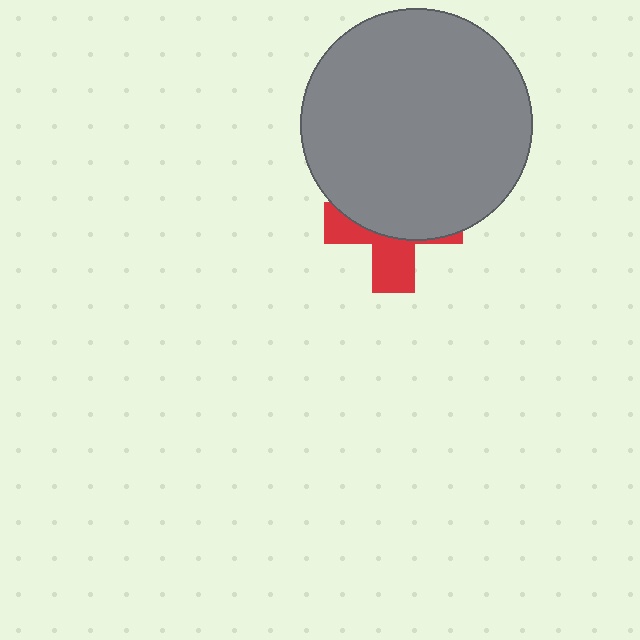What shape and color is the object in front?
The object in front is a gray circle.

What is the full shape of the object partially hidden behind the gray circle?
The partially hidden object is a red cross.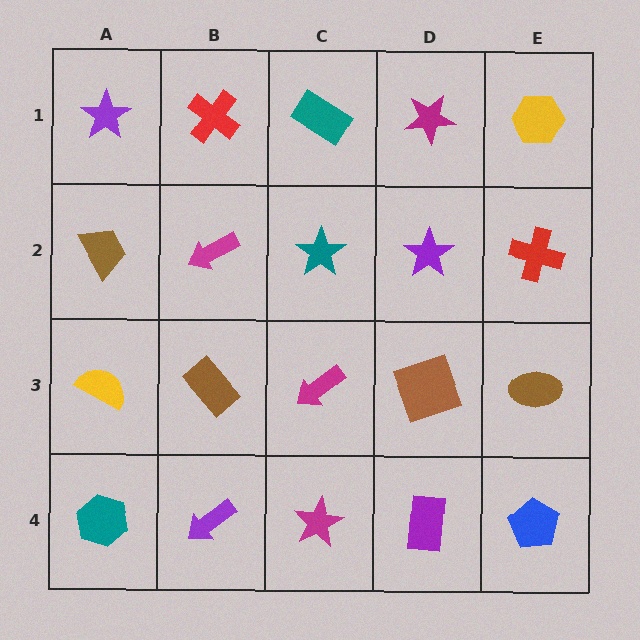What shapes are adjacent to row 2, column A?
A purple star (row 1, column A), a yellow semicircle (row 3, column A), a magenta arrow (row 2, column B).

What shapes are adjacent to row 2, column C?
A teal rectangle (row 1, column C), a magenta arrow (row 3, column C), a magenta arrow (row 2, column B), a purple star (row 2, column D).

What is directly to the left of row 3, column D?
A magenta arrow.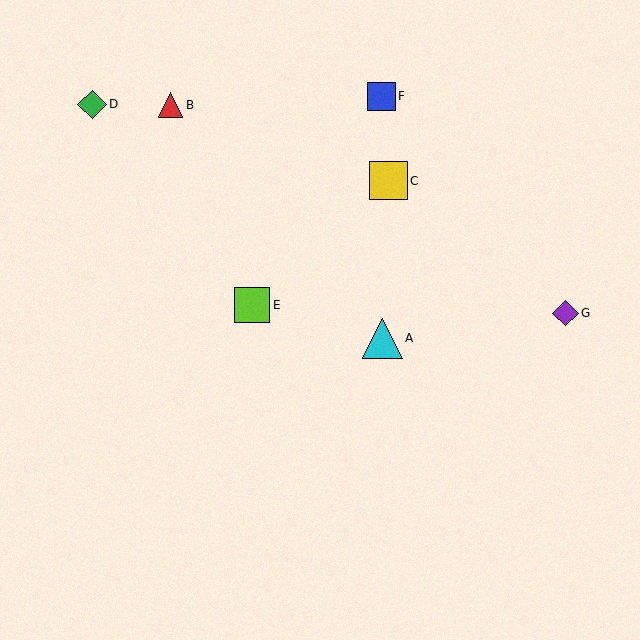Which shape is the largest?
The cyan triangle (labeled A) is the largest.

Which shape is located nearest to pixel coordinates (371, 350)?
The cyan triangle (labeled A) at (382, 338) is nearest to that location.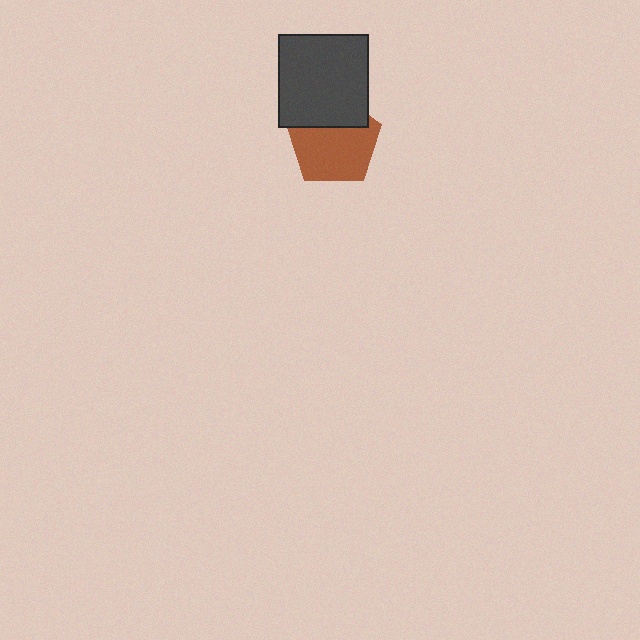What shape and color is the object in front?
The object in front is a dark gray rectangle.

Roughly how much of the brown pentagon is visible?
Most of it is visible (roughly 70%).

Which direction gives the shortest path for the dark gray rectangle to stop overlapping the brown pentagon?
Moving up gives the shortest separation.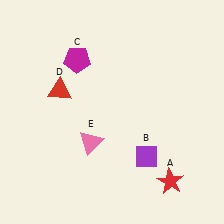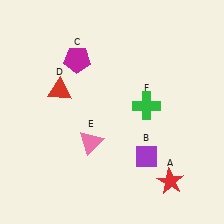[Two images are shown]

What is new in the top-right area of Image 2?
A green cross (F) was added in the top-right area of Image 2.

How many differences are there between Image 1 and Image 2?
There is 1 difference between the two images.